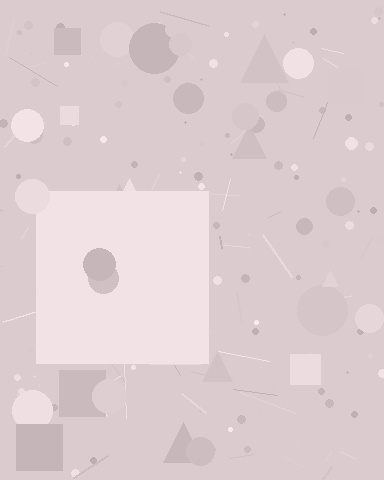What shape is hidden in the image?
A square is hidden in the image.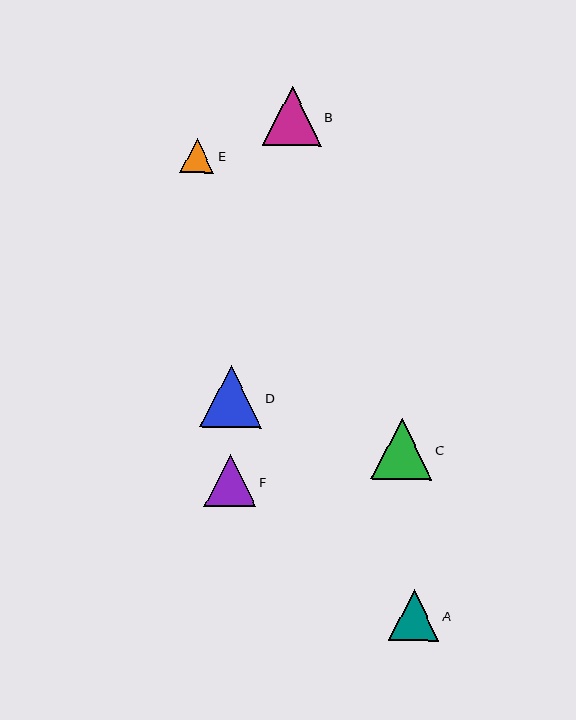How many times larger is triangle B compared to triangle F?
Triangle B is approximately 1.1 times the size of triangle F.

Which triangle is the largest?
Triangle D is the largest with a size of approximately 62 pixels.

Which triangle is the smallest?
Triangle E is the smallest with a size of approximately 34 pixels.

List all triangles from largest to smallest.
From largest to smallest: D, C, B, F, A, E.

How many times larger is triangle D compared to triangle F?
Triangle D is approximately 1.2 times the size of triangle F.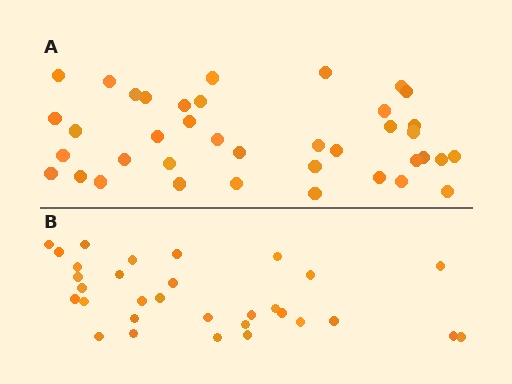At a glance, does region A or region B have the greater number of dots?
Region A (the top region) has more dots.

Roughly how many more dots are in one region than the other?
Region A has roughly 8 or so more dots than region B.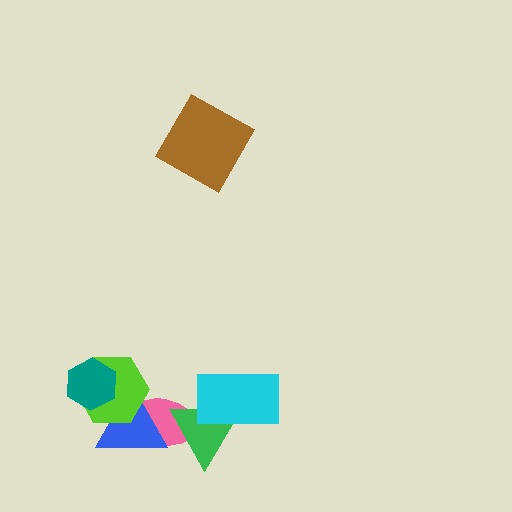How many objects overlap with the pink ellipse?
3 objects overlap with the pink ellipse.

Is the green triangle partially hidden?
Yes, it is partially covered by another shape.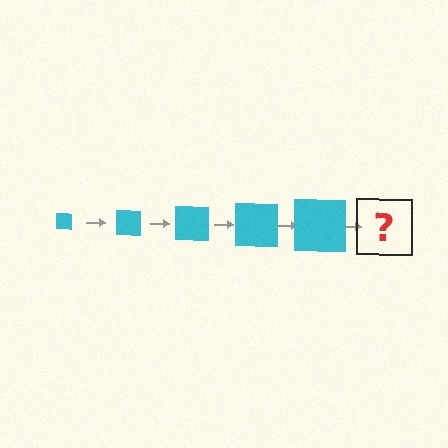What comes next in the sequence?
The next element should be a cyan square, larger than the previous one.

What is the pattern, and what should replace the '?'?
The pattern is that the square gets progressively larger each step. The '?' should be a cyan square, larger than the previous one.